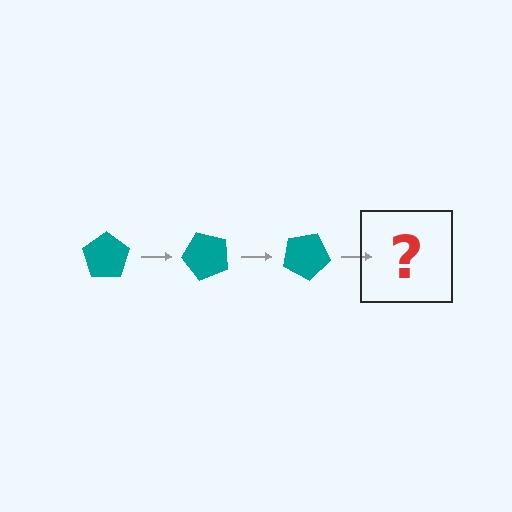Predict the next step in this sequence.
The next step is a teal pentagon rotated 150 degrees.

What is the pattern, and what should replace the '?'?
The pattern is that the pentagon rotates 50 degrees each step. The '?' should be a teal pentagon rotated 150 degrees.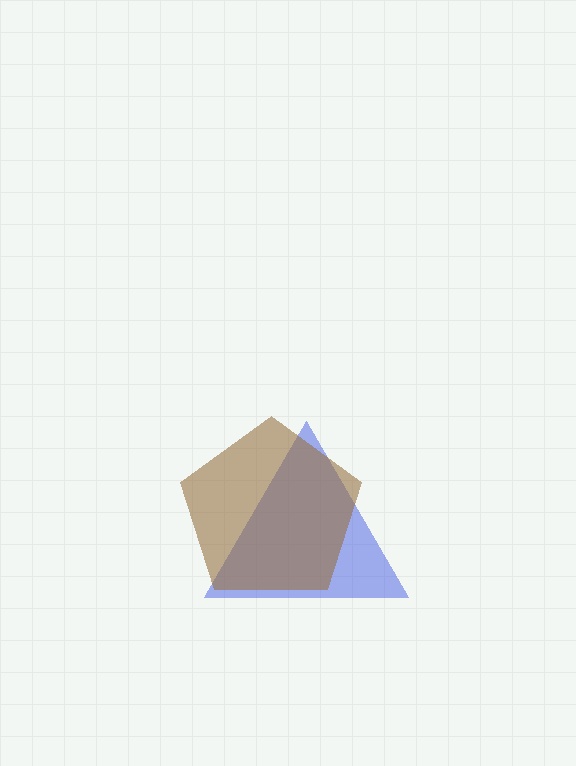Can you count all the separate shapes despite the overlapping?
Yes, there are 2 separate shapes.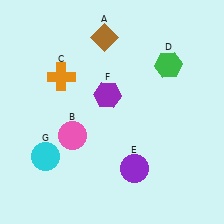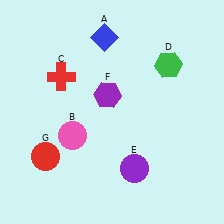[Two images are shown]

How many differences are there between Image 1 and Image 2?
There are 3 differences between the two images.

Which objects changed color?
A changed from brown to blue. C changed from orange to red. G changed from cyan to red.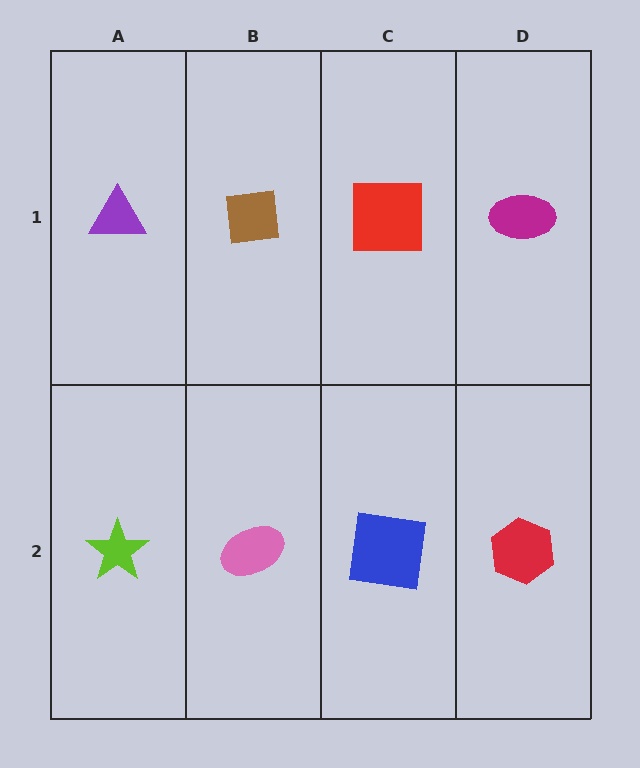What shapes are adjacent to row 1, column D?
A red hexagon (row 2, column D), a red square (row 1, column C).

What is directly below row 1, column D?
A red hexagon.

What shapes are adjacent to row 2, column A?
A purple triangle (row 1, column A), a pink ellipse (row 2, column B).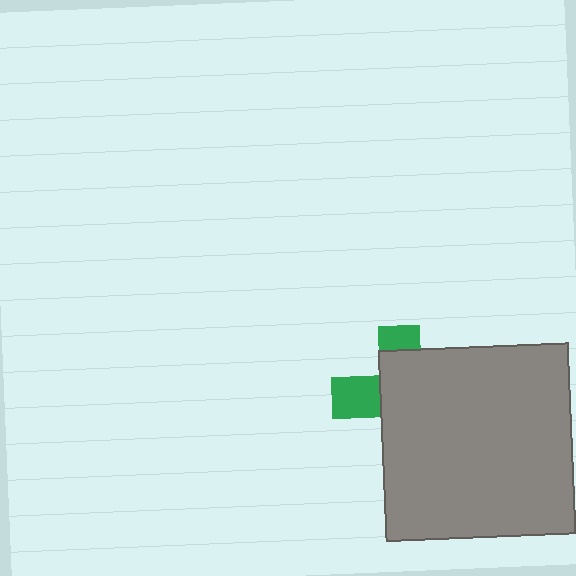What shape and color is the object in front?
The object in front is a gray square.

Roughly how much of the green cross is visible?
A small part of it is visible (roughly 30%).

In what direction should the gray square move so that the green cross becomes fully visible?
The gray square should move right. That is the shortest direction to clear the overlap and leave the green cross fully visible.